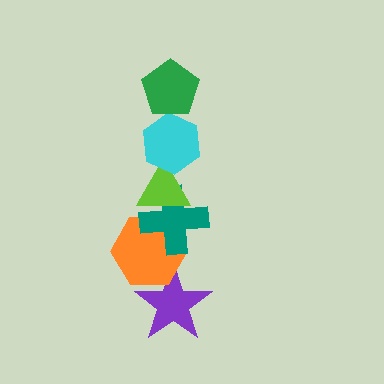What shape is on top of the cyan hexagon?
The green pentagon is on top of the cyan hexagon.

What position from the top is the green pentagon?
The green pentagon is 1st from the top.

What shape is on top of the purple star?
The orange hexagon is on top of the purple star.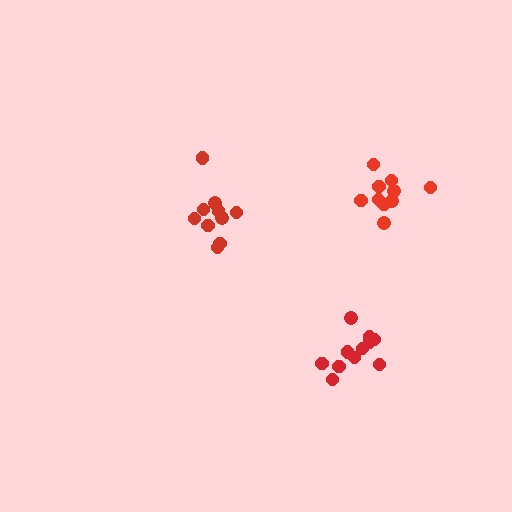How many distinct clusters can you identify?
There are 3 distinct clusters.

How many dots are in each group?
Group 1: 10 dots, Group 2: 10 dots, Group 3: 11 dots (31 total).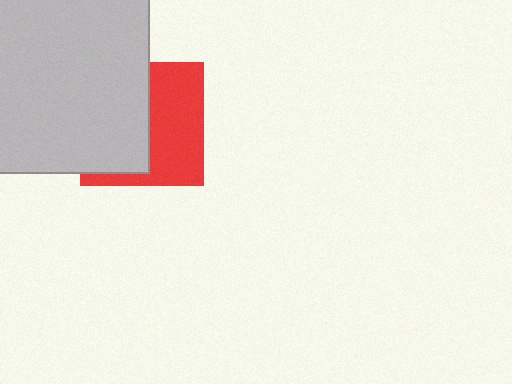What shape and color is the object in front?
The object in front is a light gray square.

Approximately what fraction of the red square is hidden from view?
Roughly 51% of the red square is hidden behind the light gray square.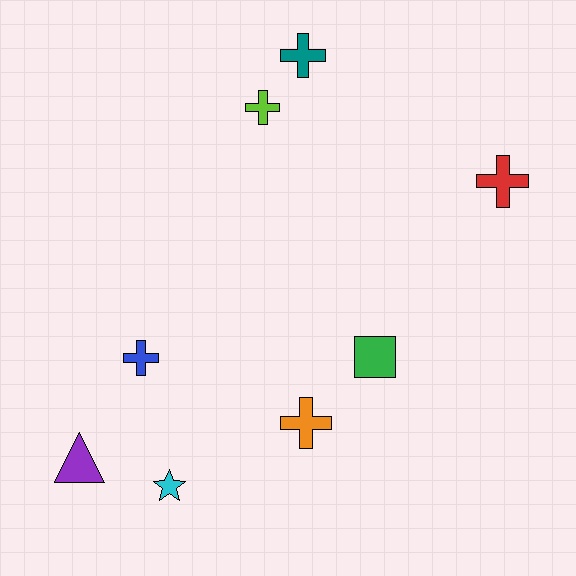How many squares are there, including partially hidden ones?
There is 1 square.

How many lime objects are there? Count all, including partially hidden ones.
There is 1 lime object.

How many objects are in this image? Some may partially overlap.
There are 8 objects.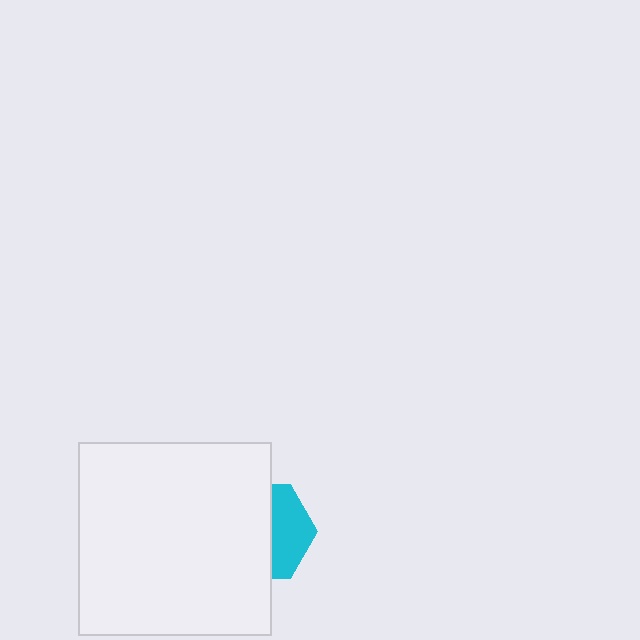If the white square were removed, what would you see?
You would see the complete cyan hexagon.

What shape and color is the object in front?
The object in front is a white square.